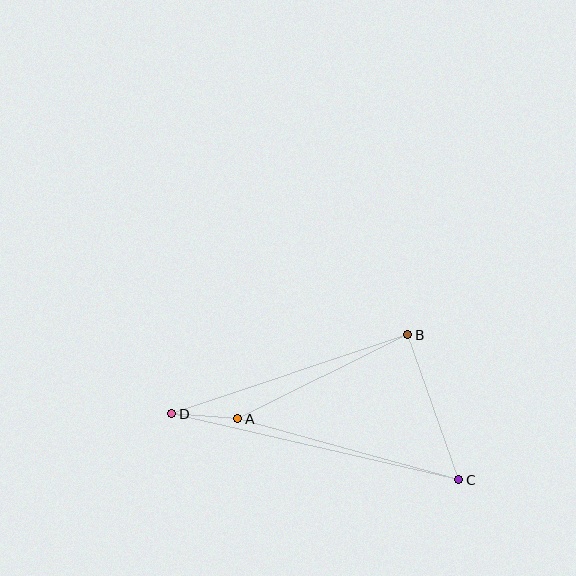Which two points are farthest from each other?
Points C and D are farthest from each other.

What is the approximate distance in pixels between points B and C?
The distance between B and C is approximately 153 pixels.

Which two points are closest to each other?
Points A and D are closest to each other.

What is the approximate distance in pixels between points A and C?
The distance between A and C is approximately 229 pixels.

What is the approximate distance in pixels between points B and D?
The distance between B and D is approximately 249 pixels.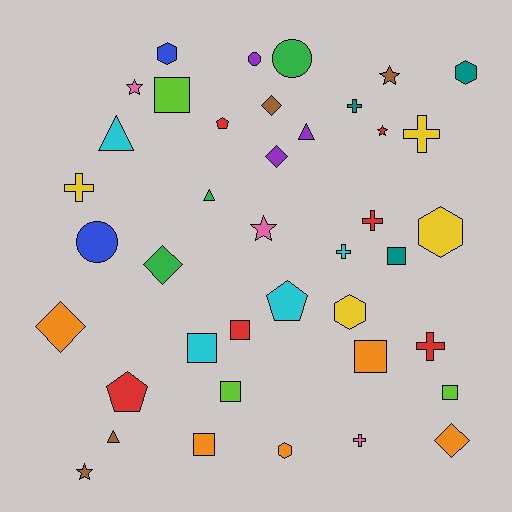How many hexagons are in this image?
There are 5 hexagons.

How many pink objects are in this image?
There are 3 pink objects.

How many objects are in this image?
There are 40 objects.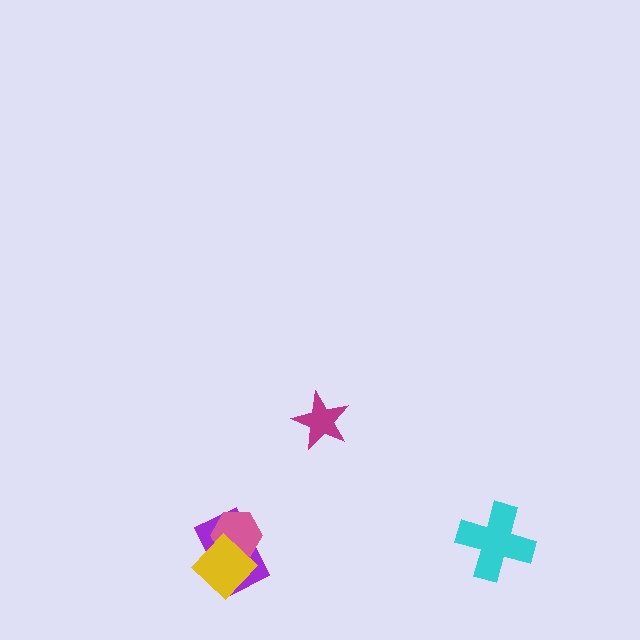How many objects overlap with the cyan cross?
0 objects overlap with the cyan cross.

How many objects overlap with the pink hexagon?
2 objects overlap with the pink hexagon.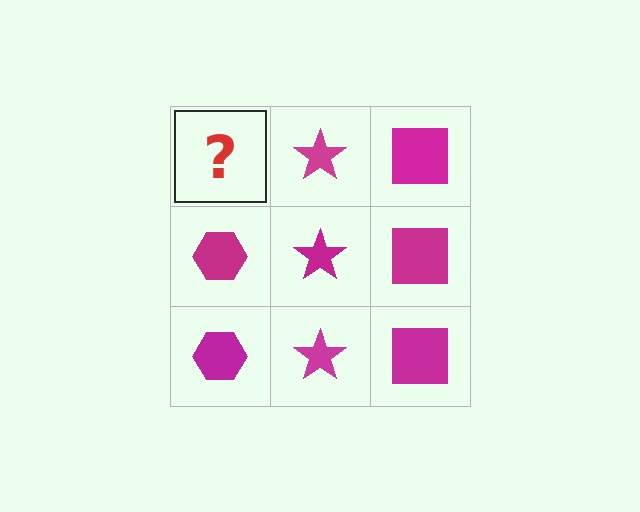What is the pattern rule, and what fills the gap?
The rule is that each column has a consistent shape. The gap should be filled with a magenta hexagon.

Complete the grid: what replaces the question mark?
The question mark should be replaced with a magenta hexagon.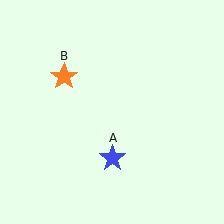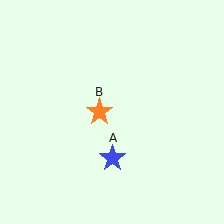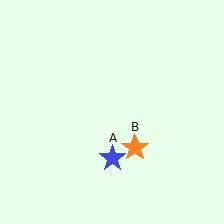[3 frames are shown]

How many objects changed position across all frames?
1 object changed position: orange star (object B).